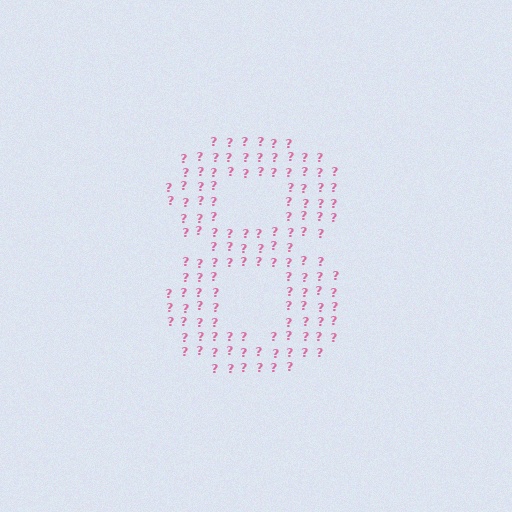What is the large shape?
The large shape is the digit 8.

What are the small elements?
The small elements are question marks.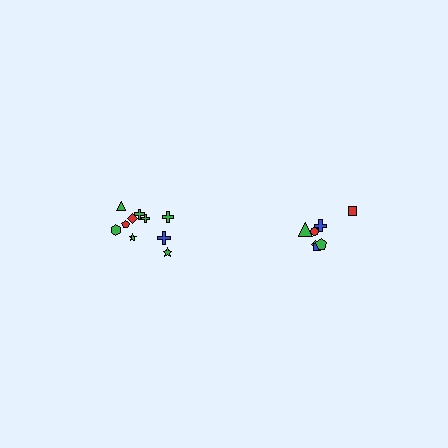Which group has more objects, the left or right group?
The left group.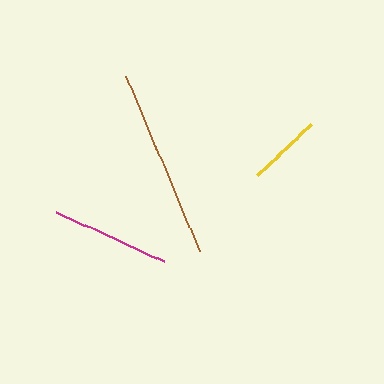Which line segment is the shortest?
The yellow line is the shortest at approximately 75 pixels.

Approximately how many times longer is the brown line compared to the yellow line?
The brown line is approximately 2.5 times the length of the yellow line.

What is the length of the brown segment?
The brown segment is approximately 190 pixels long.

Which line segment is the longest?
The brown line is the longest at approximately 190 pixels.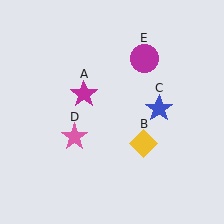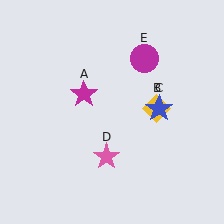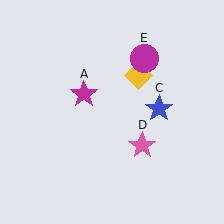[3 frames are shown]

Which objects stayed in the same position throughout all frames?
Magenta star (object A) and blue star (object C) and magenta circle (object E) remained stationary.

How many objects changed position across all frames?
2 objects changed position: yellow diamond (object B), pink star (object D).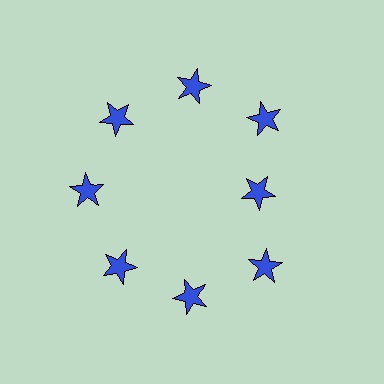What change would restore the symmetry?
The symmetry would be restored by moving it outward, back onto the ring so that all 8 stars sit at equal angles and equal distance from the center.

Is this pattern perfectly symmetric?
No. The 8 blue stars are arranged in a ring, but one element near the 3 o'clock position is pulled inward toward the center, breaking the 8-fold rotational symmetry.